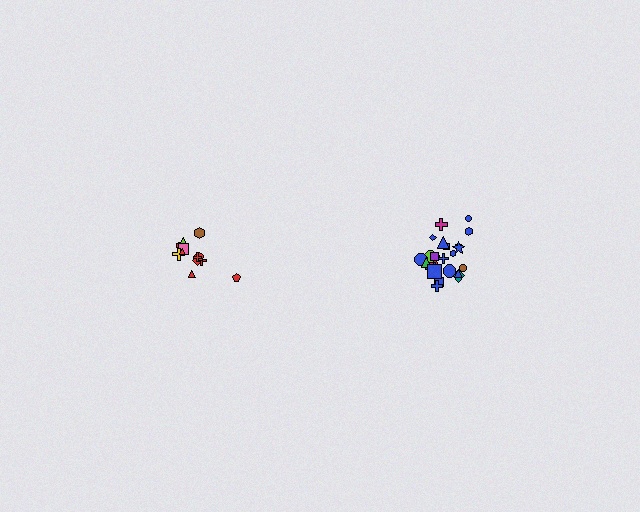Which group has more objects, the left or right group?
The right group.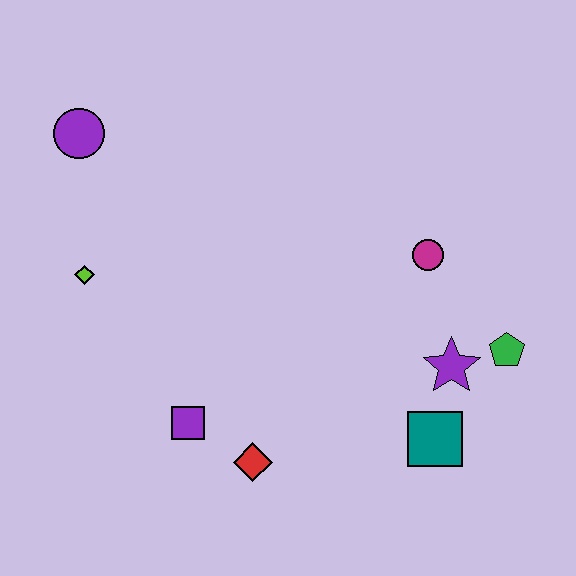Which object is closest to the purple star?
The green pentagon is closest to the purple star.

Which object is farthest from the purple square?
The green pentagon is farthest from the purple square.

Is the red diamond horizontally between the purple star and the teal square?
No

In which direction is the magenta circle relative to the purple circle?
The magenta circle is to the right of the purple circle.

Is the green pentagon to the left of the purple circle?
No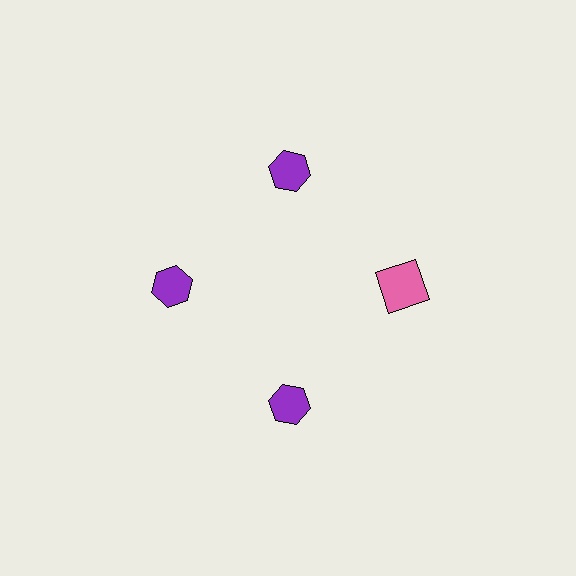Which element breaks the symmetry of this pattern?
The pink square at roughly the 3 o'clock position breaks the symmetry. All other shapes are purple hexagons.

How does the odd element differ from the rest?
It differs in both color (pink instead of purple) and shape (square instead of hexagon).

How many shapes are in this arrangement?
There are 4 shapes arranged in a ring pattern.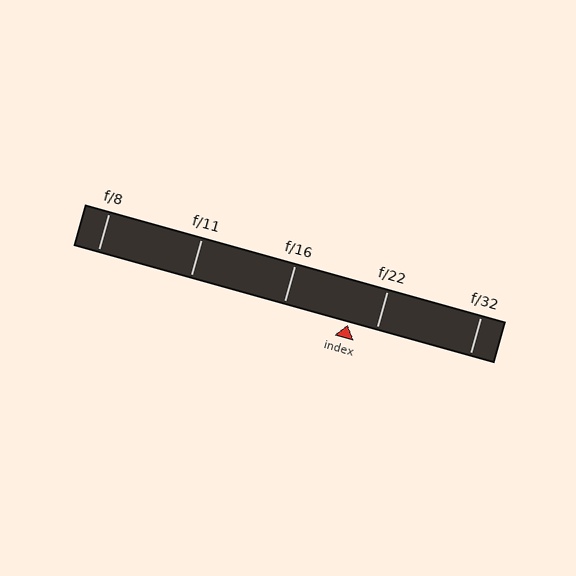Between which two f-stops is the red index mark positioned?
The index mark is between f/16 and f/22.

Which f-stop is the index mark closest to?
The index mark is closest to f/22.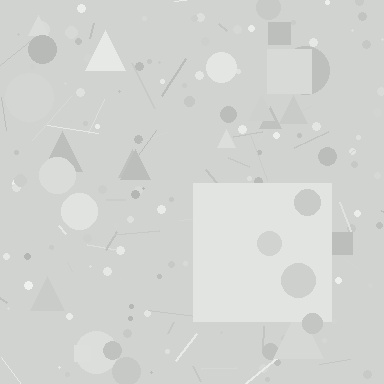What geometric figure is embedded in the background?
A square is embedded in the background.